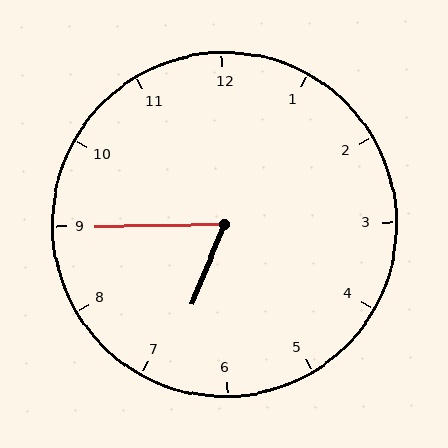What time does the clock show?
6:45.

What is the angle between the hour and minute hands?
Approximately 68 degrees.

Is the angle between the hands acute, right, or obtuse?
It is acute.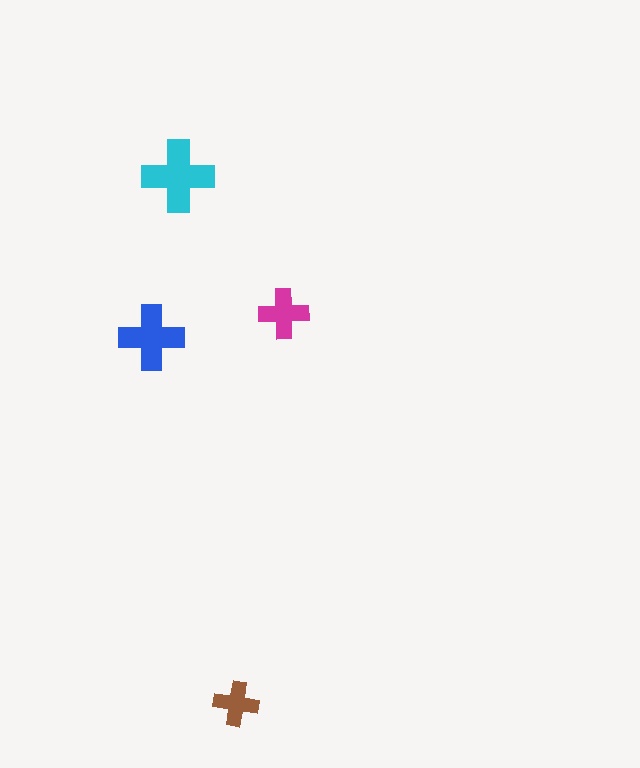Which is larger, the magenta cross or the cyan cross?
The cyan one.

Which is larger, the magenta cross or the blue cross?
The blue one.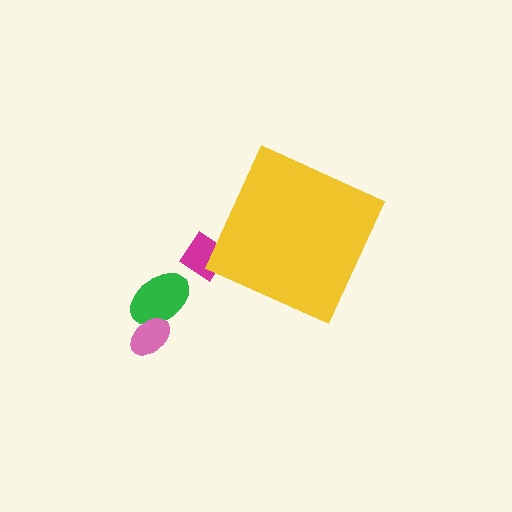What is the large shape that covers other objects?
A yellow diamond.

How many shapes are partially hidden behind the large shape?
1 shape is partially hidden.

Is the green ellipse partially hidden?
No, the green ellipse is fully visible.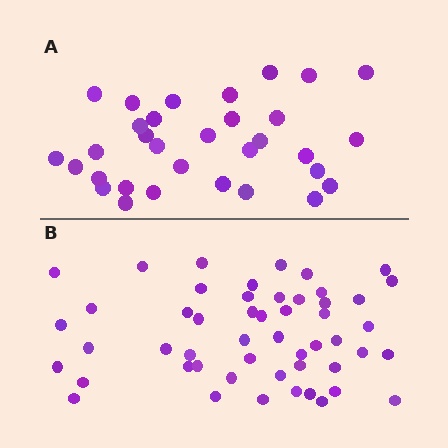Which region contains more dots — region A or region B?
Region B (the bottom region) has more dots.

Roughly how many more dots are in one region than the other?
Region B has approximately 20 more dots than region A.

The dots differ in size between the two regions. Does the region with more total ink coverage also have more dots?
No. Region A has more total ink coverage because its dots are larger, but region B actually contains more individual dots. Total area can be misleading — the number of items is what matters here.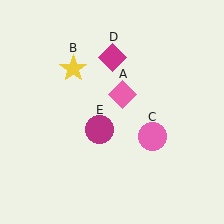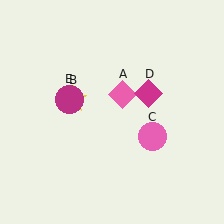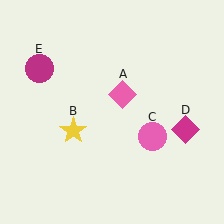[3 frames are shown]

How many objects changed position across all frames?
3 objects changed position: yellow star (object B), magenta diamond (object D), magenta circle (object E).